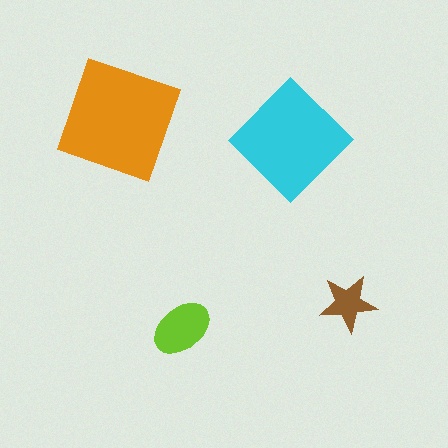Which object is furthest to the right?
The brown star is rightmost.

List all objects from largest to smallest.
The orange square, the cyan diamond, the lime ellipse, the brown star.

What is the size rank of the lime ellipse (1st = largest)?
3rd.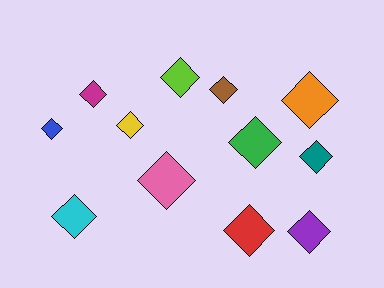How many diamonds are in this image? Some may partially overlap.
There are 12 diamonds.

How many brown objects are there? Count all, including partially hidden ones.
There is 1 brown object.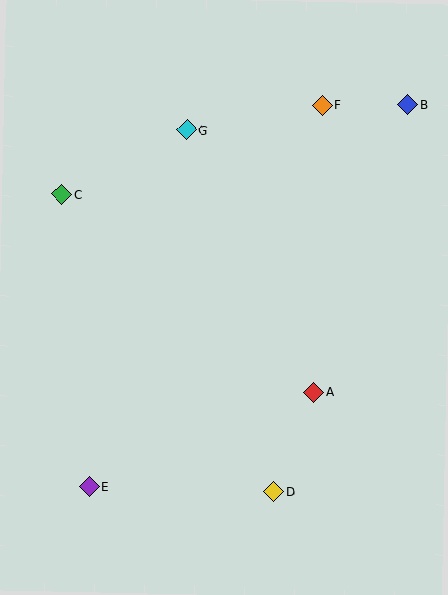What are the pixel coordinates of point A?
Point A is at (314, 392).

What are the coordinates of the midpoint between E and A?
The midpoint between E and A is at (202, 439).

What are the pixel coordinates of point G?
Point G is at (187, 130).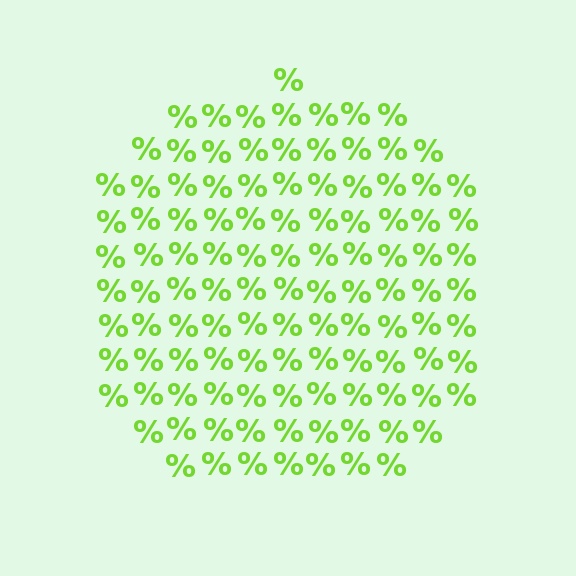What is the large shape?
The large shape is a circle.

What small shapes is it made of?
It is made of small percent signs.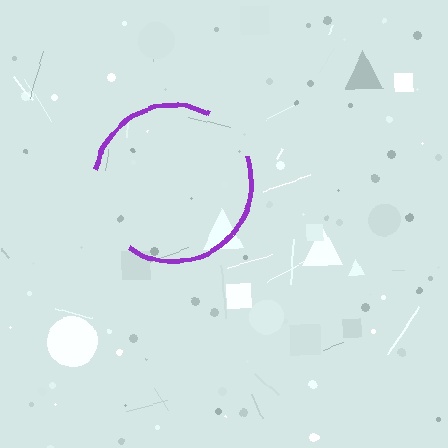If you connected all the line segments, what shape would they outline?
They would outline a circle.